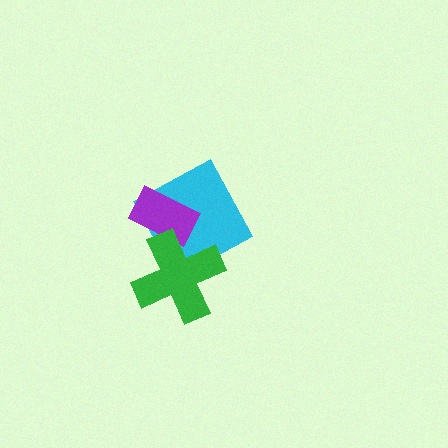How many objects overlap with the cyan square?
2 objects overlap with the cyan square.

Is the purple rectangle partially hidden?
Yes, it is partially covered by another shape.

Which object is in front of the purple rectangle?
The green cross is in front of the purple rectangle.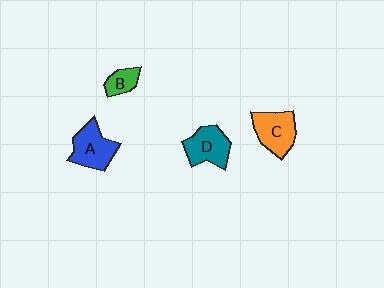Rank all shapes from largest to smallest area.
From largest to smallest: C (orange), A (blue), D (teal), B (green).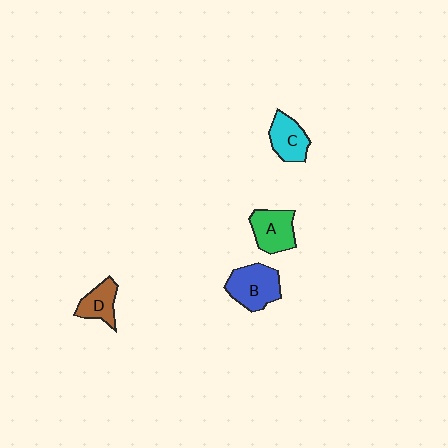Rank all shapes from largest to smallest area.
From largest to smallest: B (blue), A (green), C (cyan), D (brown).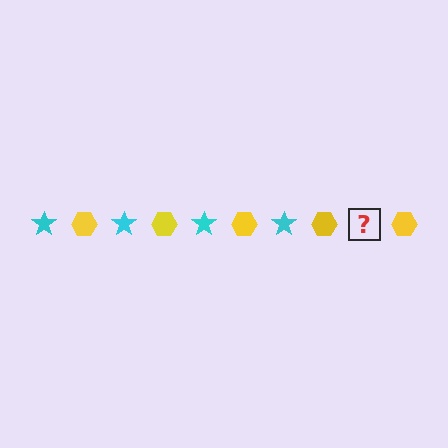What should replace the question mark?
The question mark should be replaced with a cyan star.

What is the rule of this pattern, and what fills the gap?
The rule is that the pattern alternates between cyan star and yellow hexagon. The gap should be filled with a cyan star.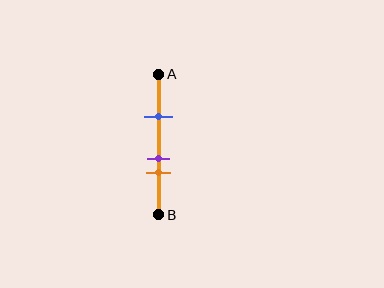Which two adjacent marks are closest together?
The purple and orange marks are the closest adjacent pair.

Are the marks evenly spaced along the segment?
No, the marks are not evenly spaced.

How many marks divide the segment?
There are 3 marks dividing the segment.